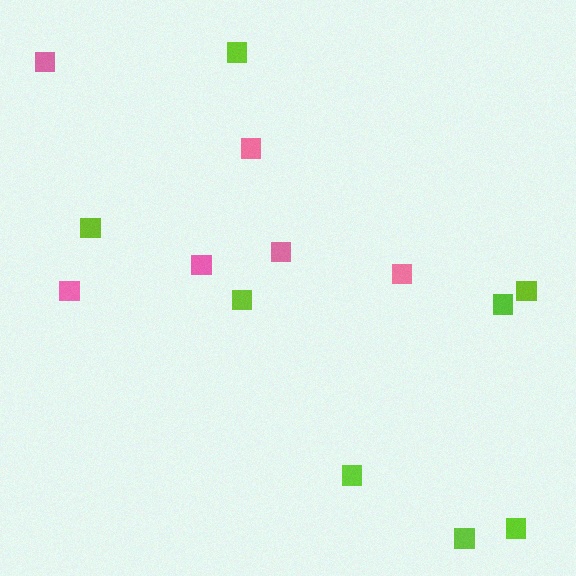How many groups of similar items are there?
There are 2 groups: one group of lime squares (8) and one group of pink squares (6).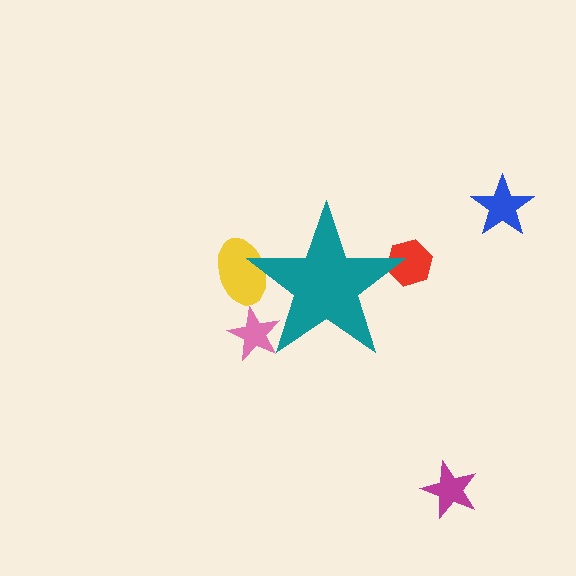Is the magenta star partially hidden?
No, the magenta star is fully visible.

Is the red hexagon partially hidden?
Yes, the red hexagon is partially hidden behind the teal star.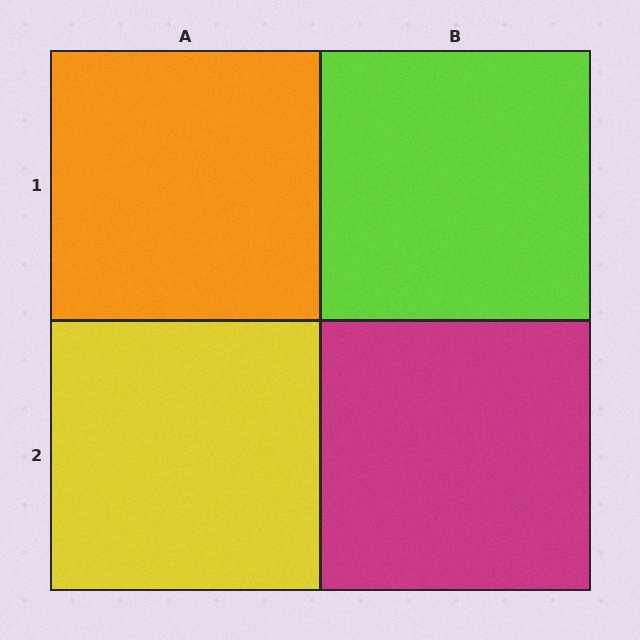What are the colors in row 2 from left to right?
Yellow, magenta.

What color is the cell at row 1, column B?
Lime.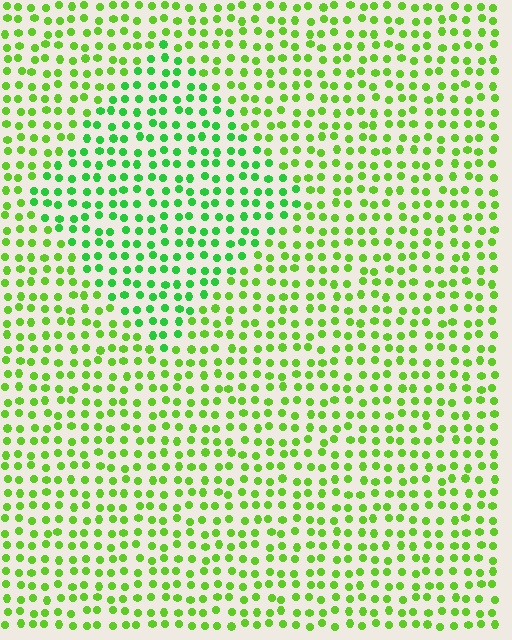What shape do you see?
I see a diamond.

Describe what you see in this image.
The image is filled with small lime elements in a uniform arrangement. A diamond-shaped region is visible where the elements are tinted to a slightly different hue, forming a subtle color boundary.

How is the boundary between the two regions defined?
The boundary is defined purely by a slight shift in hue (about 27 degrees). Spacing, size, and orientation are identical on both sides.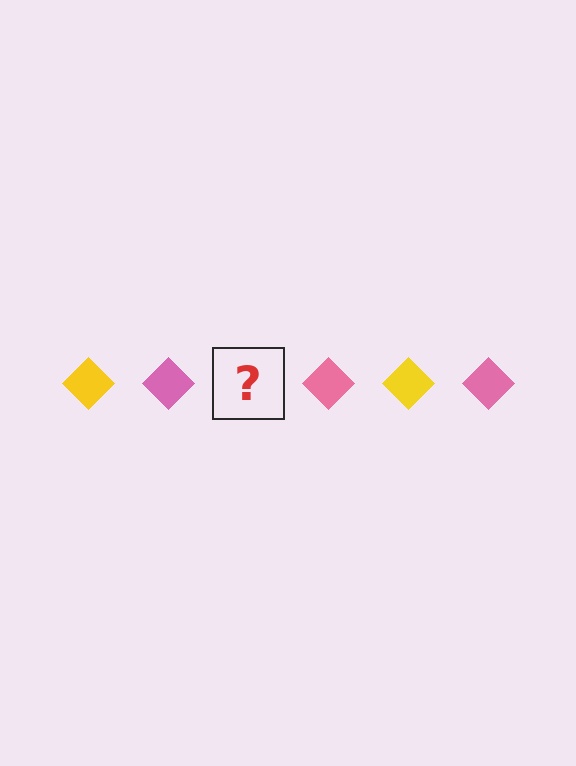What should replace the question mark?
The question mark should be replaced with a yellow diamond.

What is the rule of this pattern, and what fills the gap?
The rule is that the pattern cycles through yellow, pink diamonds. The gap should be filled with a yellow diamond.